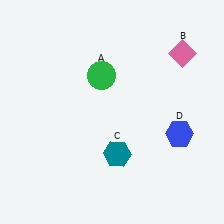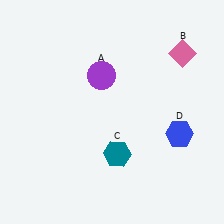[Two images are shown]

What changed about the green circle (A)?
In Image 1, A is green. In Image 2, it changed to purple.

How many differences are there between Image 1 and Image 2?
There is 1 difference between the two images.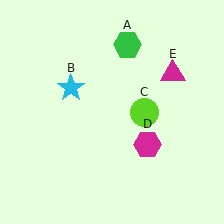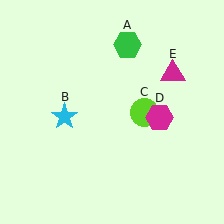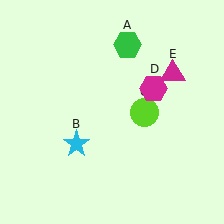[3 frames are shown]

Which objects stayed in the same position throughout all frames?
Green hexagon (object A) and lime circle (object C) and magenta triangle (object E) remained stationary.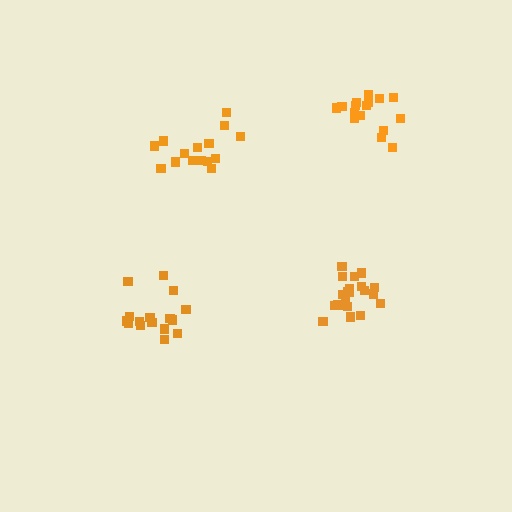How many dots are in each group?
Group 1: 20 dots, Group 2: 16 dots, Group 3: 15 dots, Group 4: 16 dots (67 total).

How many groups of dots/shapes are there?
There are 4 groups.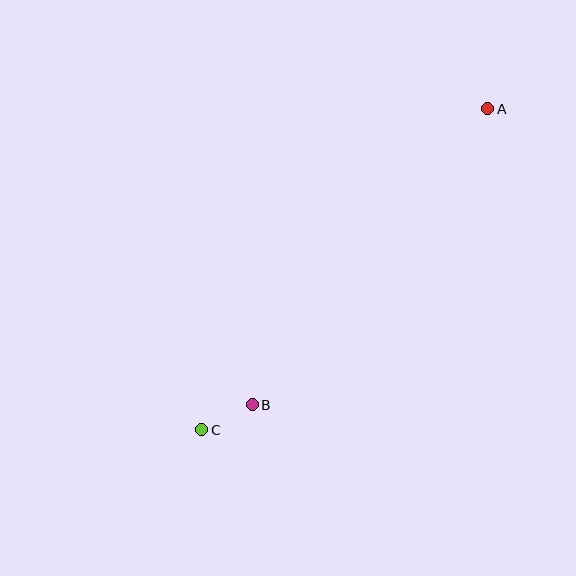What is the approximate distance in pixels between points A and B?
The distance between A and B is approximately 378 pixels.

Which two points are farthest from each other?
Points A and C are farthest from each other.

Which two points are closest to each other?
Points B and C are closest to each other.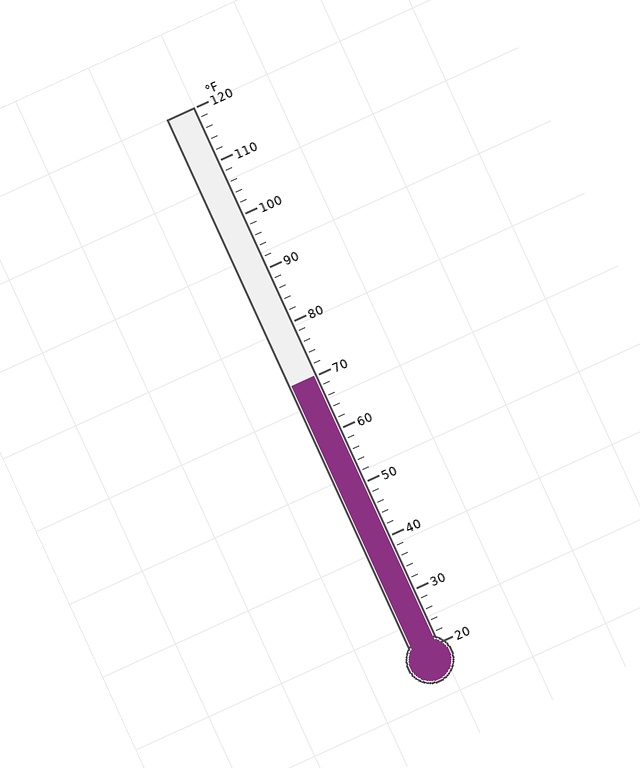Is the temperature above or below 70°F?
The temperature is at 70°F.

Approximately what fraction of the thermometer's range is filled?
The thermometer is filled to approximately 50% of its range.